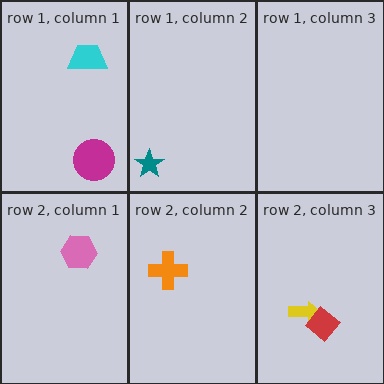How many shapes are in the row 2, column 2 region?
1.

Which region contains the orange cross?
The row 2, column 2 region.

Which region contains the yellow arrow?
The row 2, column 3 region.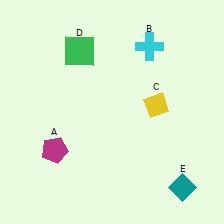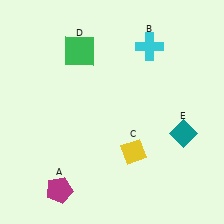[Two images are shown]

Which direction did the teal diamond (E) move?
The teal diamond (E) moved up.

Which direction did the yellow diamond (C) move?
The yellow diamond (C) moved down.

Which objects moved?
The objects that moved are: the magenta pentagon (A), the yellow diamond (C), the teal diamond (E).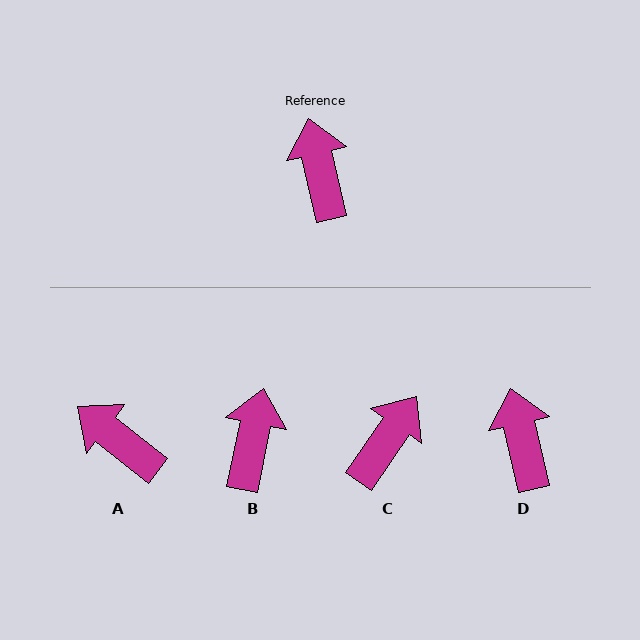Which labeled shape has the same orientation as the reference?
D.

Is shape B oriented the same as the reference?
No, it is off by about 25 degrees.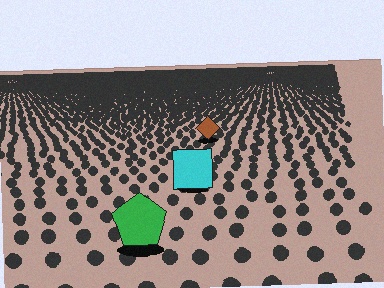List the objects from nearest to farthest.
From nearest to farthest: the green pentagon, the cyan square, the brown diamond.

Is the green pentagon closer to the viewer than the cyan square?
Yes. The green pentagon is closer — you can tell from the texture gradient: the ground texture is coarser near it.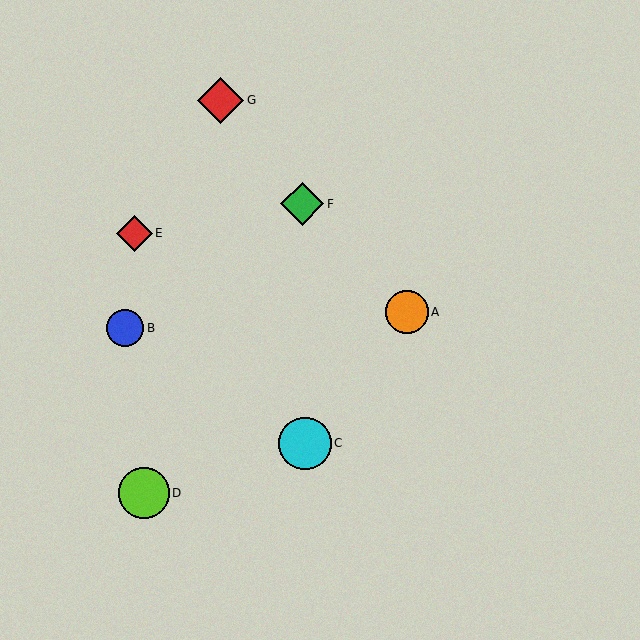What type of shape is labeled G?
Shape G is a red diamond.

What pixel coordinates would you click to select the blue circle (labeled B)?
Click at (125, 328) to select the blue circle B.